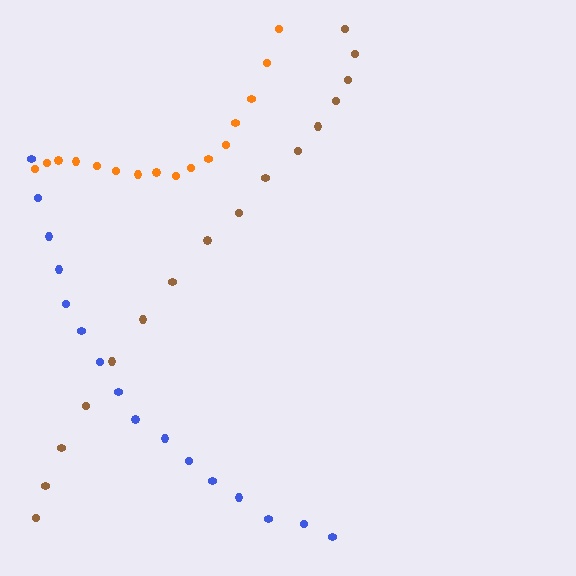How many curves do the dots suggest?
There are 3 distinct paths.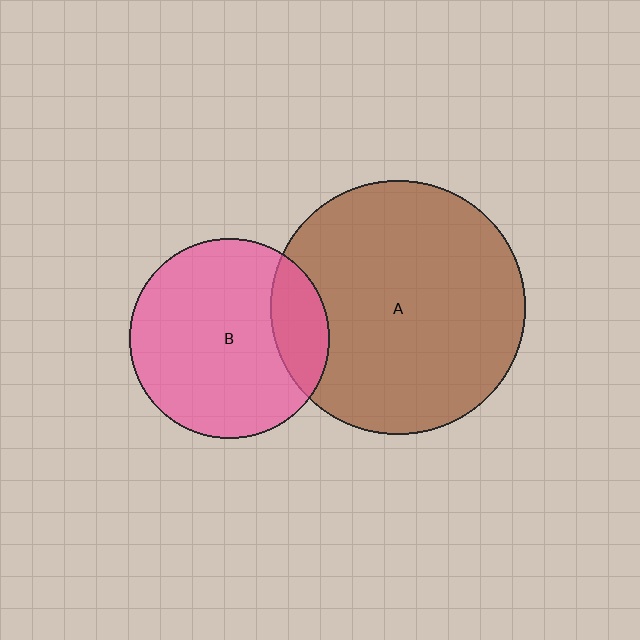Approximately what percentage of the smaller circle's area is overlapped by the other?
Approximately 20%.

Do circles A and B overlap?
Yes.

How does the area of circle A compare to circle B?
Approximately 1.6 times.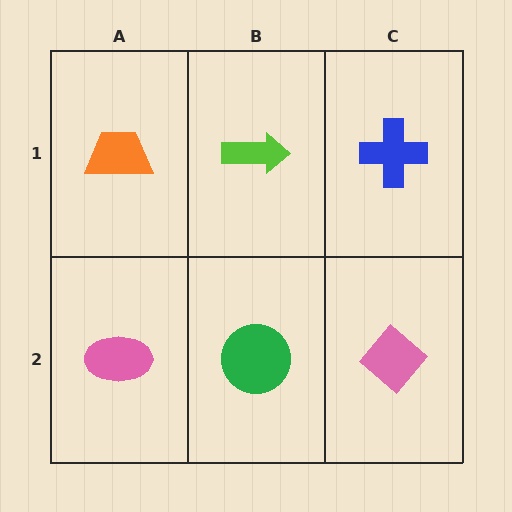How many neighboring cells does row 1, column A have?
2.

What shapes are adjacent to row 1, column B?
A green circle (row 2, column B), an orange trapezoid (row 1, column A), a blue cross (row 1, column C).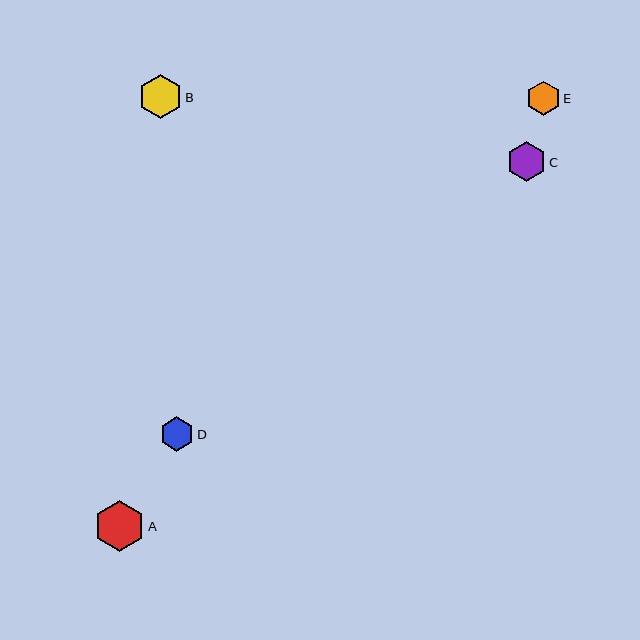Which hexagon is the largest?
Hexagon A is the largest with a size of approximately 51 pixels.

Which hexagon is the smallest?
Hexagon E is the smallest with a size of approximately 34 pixels.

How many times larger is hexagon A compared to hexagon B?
Hexagon A is approximately 1.2 times the size of hexagon B.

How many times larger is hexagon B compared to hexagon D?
Hexagon B is approximately 1.3 times the size of hexagon D.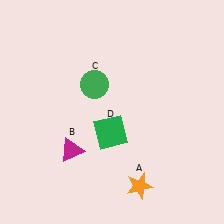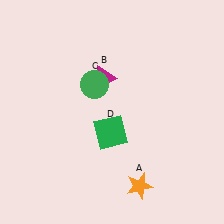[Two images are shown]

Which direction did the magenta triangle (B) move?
The magenta triangle (B) moved up.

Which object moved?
The magenta triangle (B) moved up.